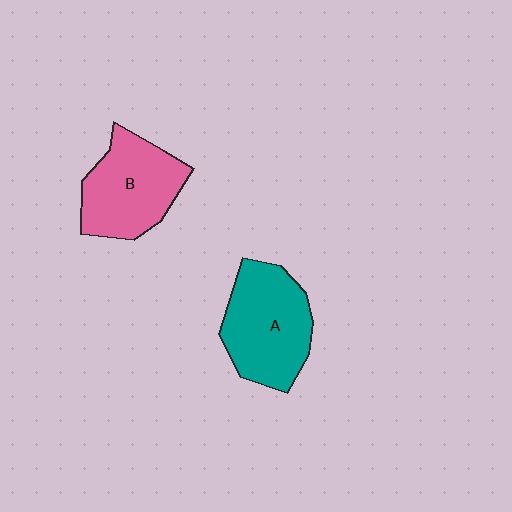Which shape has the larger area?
Shape A (teal).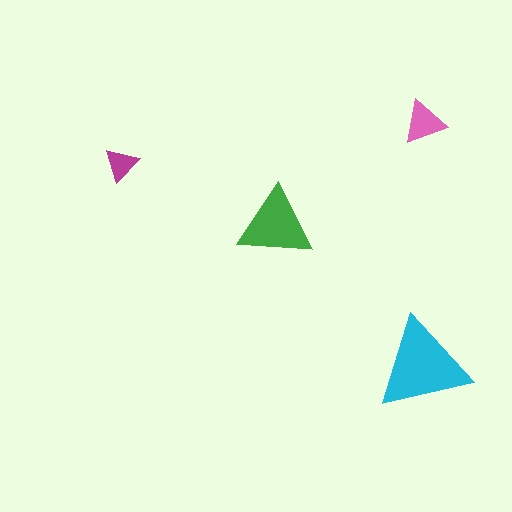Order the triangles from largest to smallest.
the cyan one, the green one, the pink one, the magenta one.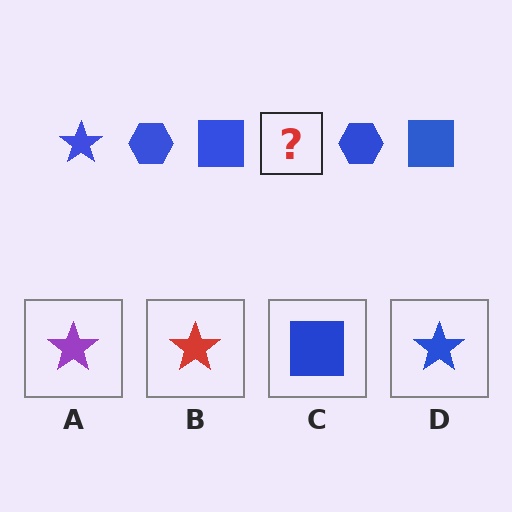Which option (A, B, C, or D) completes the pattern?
D.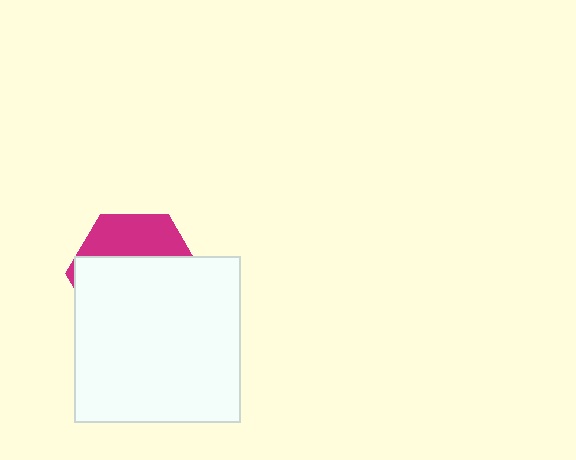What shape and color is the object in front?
The object in front is a white square.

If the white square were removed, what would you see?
You would see the complete magenta hexagon.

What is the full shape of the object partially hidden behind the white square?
The partially hidden object is a magenta hexagon.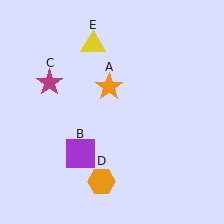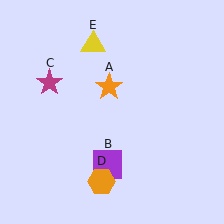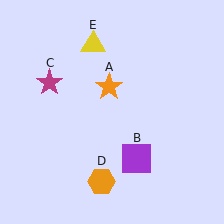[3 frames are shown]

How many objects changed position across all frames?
1 object changed position: purple square (object B).